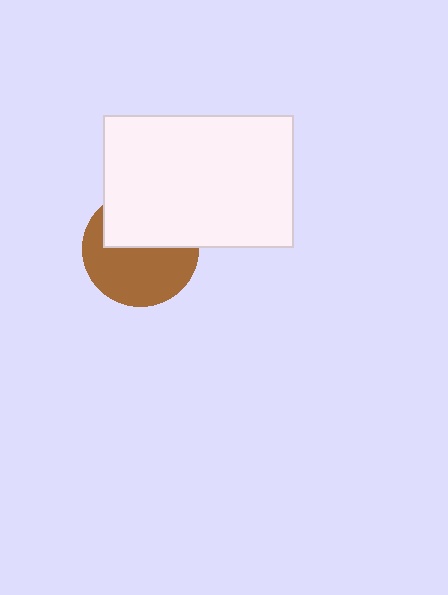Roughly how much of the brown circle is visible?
About half of it is visible (roughly 58%).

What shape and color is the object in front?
The object in front is a white rectangle.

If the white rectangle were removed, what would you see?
You would see the complete brown circle.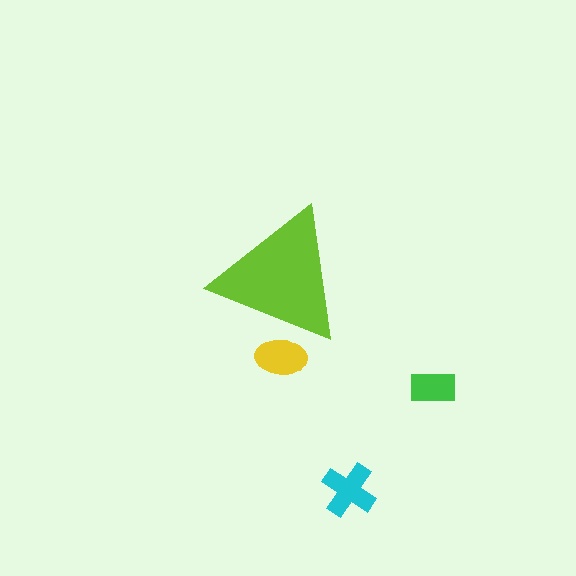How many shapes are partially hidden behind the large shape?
1 shape is partially hidden.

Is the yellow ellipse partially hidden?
Yes, the yellow ellipse is partially hidden behind the lime triangle.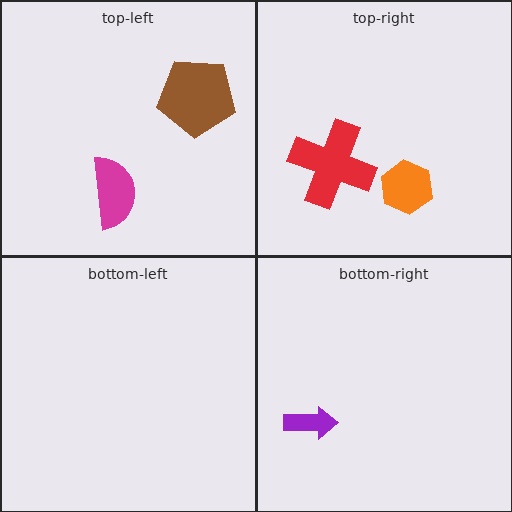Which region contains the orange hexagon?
The top-right region.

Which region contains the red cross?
The top-right region.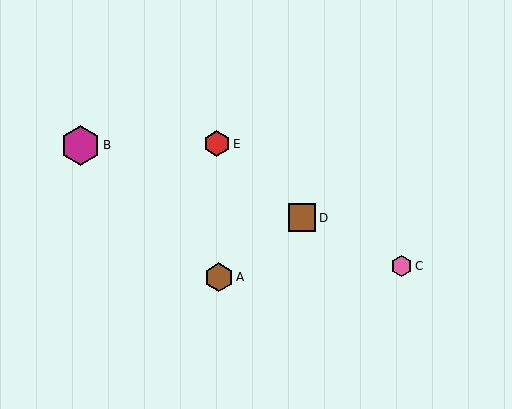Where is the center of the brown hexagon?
The center of the brown hexagon is at (219, 277).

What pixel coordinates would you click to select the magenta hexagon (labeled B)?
Click at (81, 145) to select the magenta hexagon B.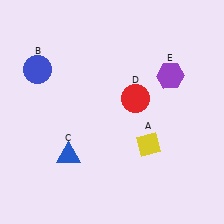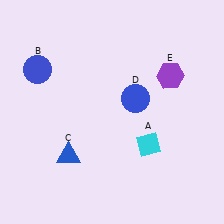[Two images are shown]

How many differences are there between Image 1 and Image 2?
There are 2 differences between the two images.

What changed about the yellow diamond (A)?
In Image 1, A is yellow. In Image 2, it changed to cyan.